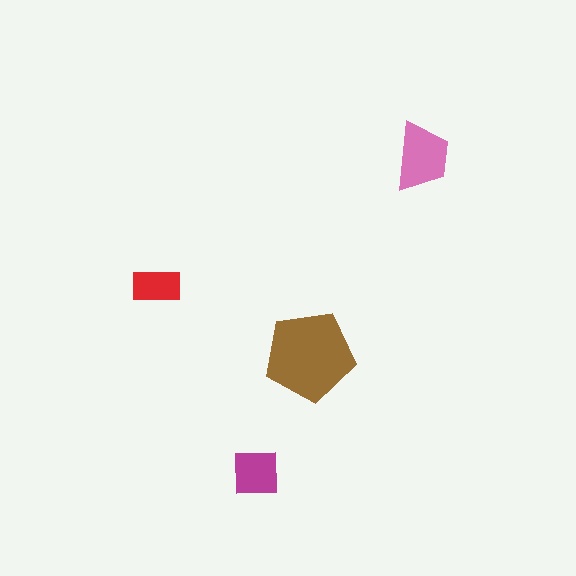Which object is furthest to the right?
The pink trapezoid is rightmost.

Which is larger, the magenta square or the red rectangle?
The magenta square.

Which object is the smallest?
The red rectangle.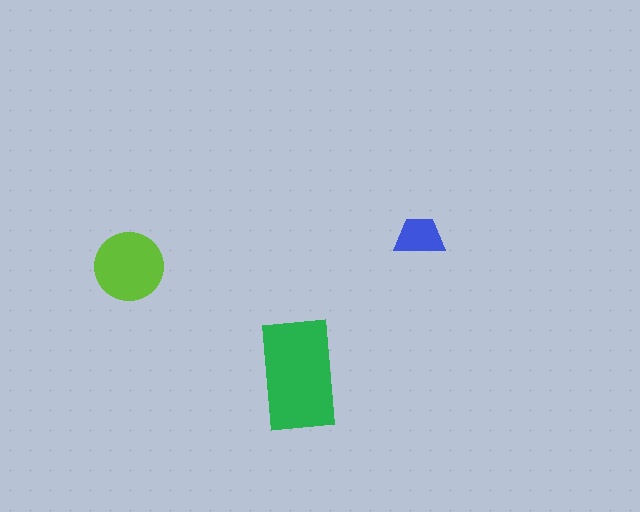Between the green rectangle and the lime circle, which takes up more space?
The green rectangle.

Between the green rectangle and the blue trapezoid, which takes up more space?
The green rectangle.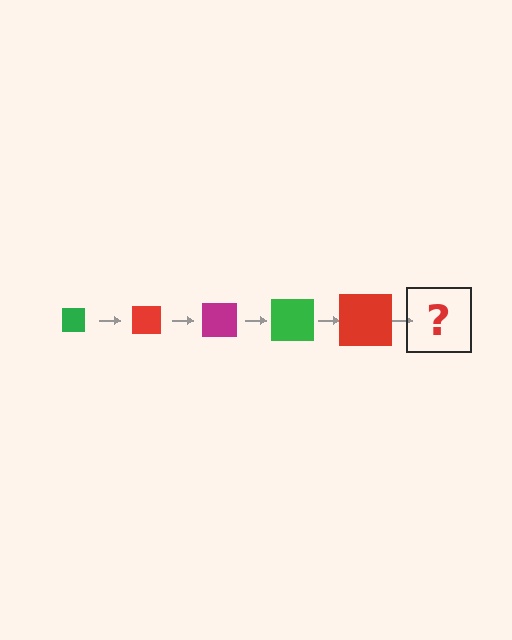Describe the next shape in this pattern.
It should be a magenta square, larger than the previous one.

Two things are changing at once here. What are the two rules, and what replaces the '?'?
The two rules are that the square grows larger each step and the color cycles through green, red, and magenta. The '?' should be a magenta square, larger than the previous one.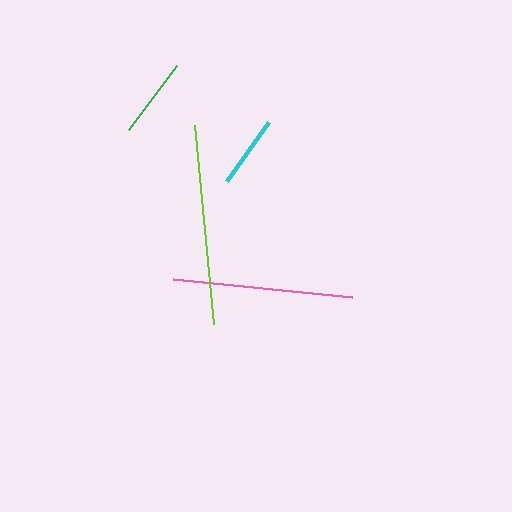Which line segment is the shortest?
The cyan line is the shortest at approximately 72 pixels.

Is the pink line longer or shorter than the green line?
The pink line is longer than the green line.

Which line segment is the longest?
The lime line is the longest at approximately 200 pixels.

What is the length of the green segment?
The green segment is approximately 80 pixels long.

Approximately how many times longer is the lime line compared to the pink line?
The lime line is approximately 1.1 times the length of the pink line.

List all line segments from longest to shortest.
From longest to shortest: lime, pink, green, cyan.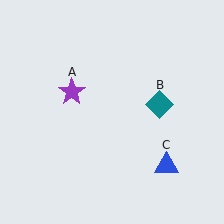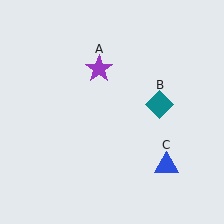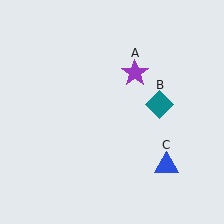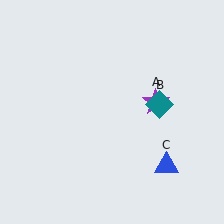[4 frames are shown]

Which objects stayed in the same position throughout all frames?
Teal diamond (object B) and blue triangle (object C) remained stationary.